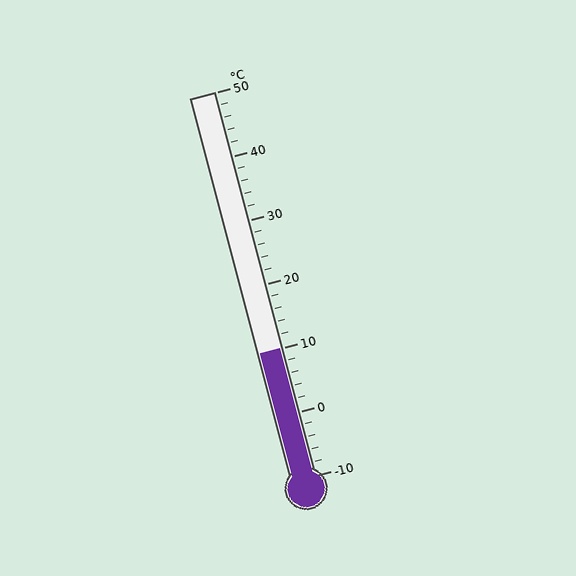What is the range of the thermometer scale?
The thermometer scale ranges from -10°C to 50°C.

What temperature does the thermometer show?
The thermometer shows approximately 10°C.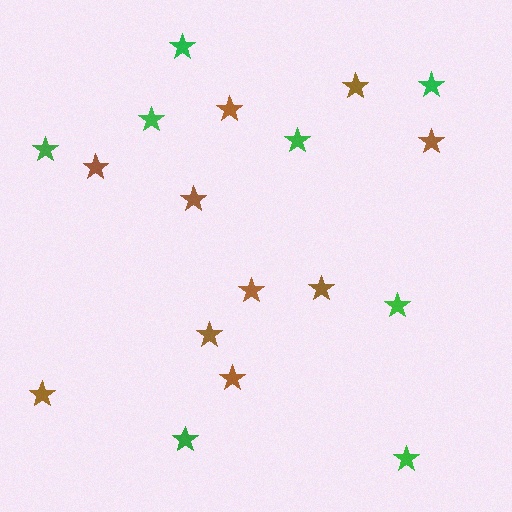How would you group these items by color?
There are 2 groups: one group of green stars (8) and one group of brown stars (10).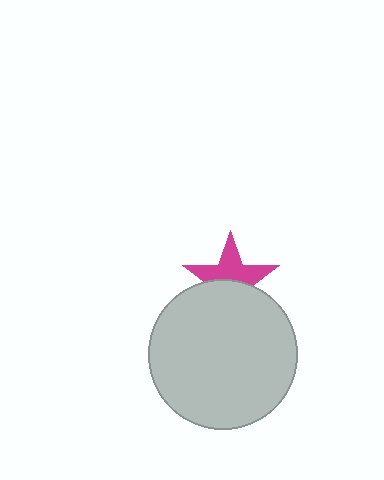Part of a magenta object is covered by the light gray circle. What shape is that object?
It is a star.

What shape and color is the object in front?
The object in front is a light gray circle.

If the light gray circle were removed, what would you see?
You would see the complete magenta star.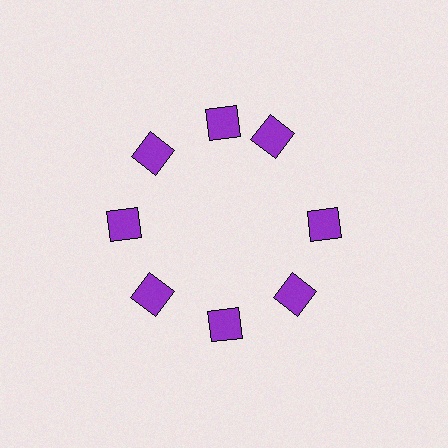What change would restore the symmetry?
The symmetry would be restored by rotating it back into even spacing with its neighbors so that all 8 diamonds sit at equal angles and equal distance from the center.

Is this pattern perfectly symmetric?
No. The 8 purple diamonds are arranged in a ring, but one element near the 2 o'clock position is rotated out of alignment along the ring, breaking the 8-fold rotational symmetry.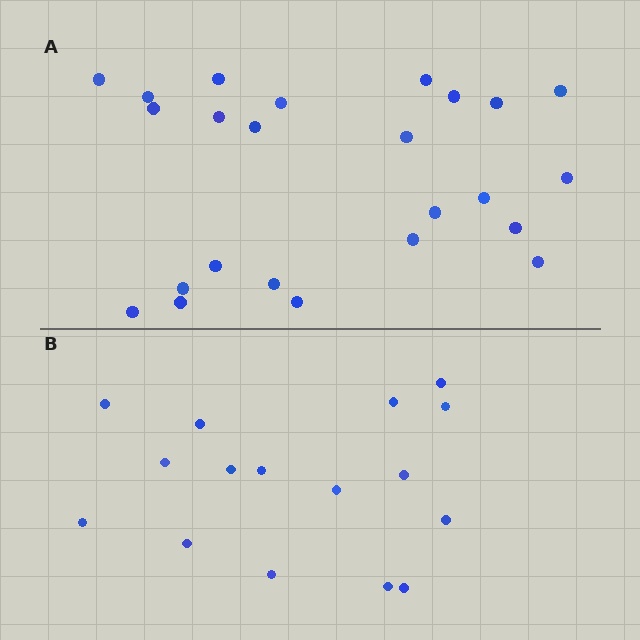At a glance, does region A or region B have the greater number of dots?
Region A (the top region) has more dots.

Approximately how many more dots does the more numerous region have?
Region A has roughly 8 or so more dots than region B.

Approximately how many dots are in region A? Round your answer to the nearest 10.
About 20 dots. (The exact count is 24, which rounds to 20.)